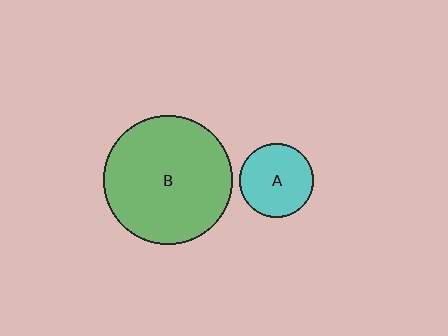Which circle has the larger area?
Circle B (green).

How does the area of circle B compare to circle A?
Approximately 3.0 times.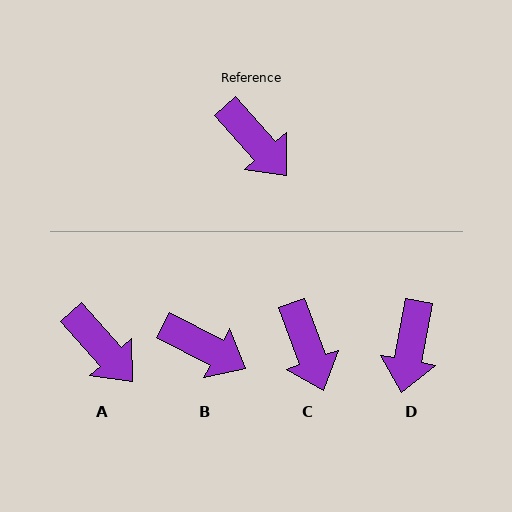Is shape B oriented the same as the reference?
No, it is off by about 21 degrees.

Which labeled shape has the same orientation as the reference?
A.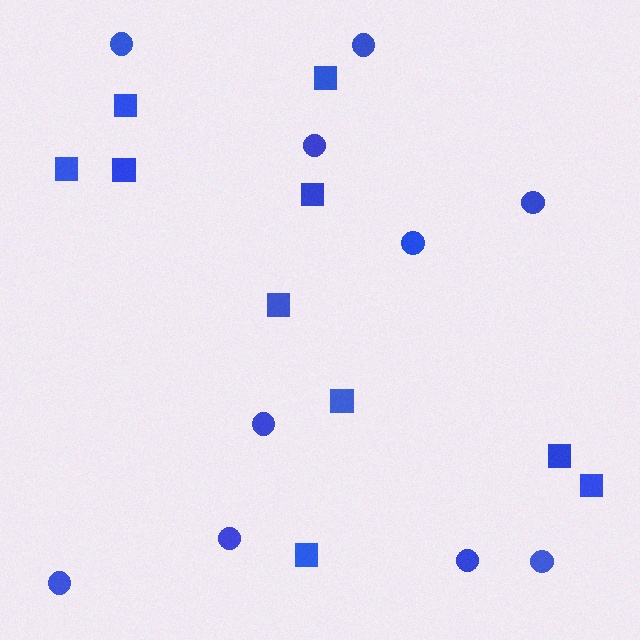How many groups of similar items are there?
There are 2 groups: one group of circles (10) and one group of squares (10).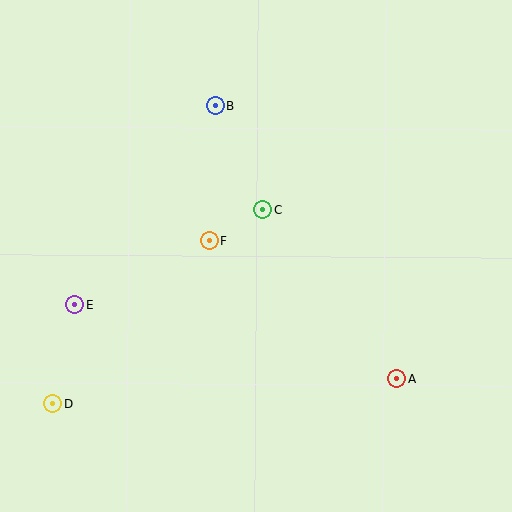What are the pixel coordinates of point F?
Point F is at (209, 240).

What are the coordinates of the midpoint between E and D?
The midpoint between E and D is at (63, 354).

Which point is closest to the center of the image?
Point C at (263, 210) is closest to the center.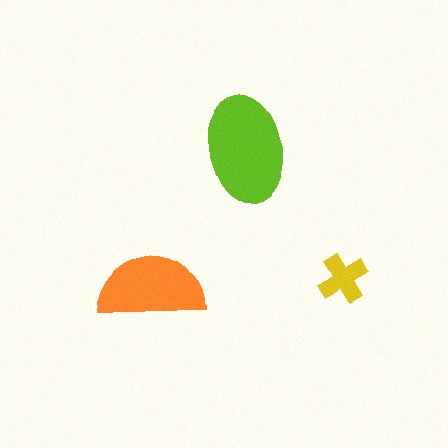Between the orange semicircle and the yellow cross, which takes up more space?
The orange semicircle.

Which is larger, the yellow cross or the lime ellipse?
The lime ellipse.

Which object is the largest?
The lime ellipse.